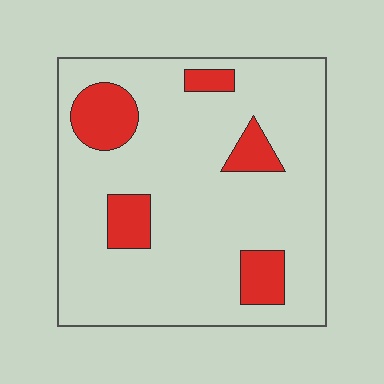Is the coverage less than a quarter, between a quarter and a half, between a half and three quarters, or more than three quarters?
Less than a quarter.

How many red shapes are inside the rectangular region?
5.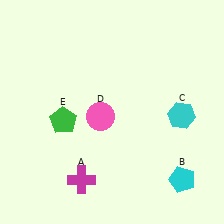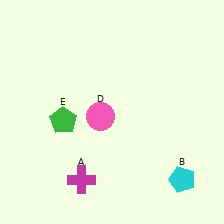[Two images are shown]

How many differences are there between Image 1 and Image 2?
There is 1 difference between the two images.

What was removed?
The cyan hexagon (C) was removed in Image 2.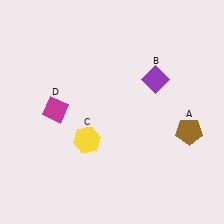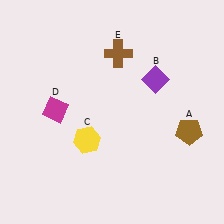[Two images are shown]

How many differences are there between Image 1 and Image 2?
There is 1 difference between the two images.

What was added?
A brown cross (E) was added in Image 2.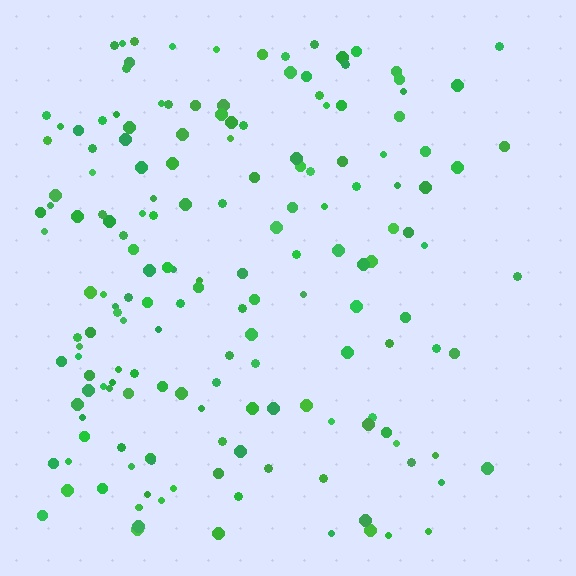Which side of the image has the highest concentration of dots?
The left.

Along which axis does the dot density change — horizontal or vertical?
Horizontal.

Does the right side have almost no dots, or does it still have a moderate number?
Still a moderate number, just noticeably fewer than the left.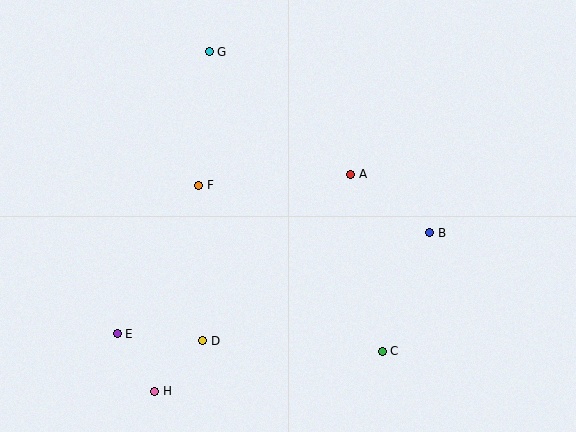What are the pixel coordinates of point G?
Point G is at (209, 52).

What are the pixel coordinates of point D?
Point D is at (203, 341).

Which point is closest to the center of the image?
Point A at (351, 174) is closest to the center.